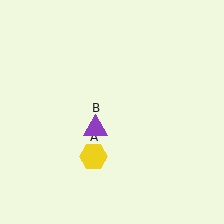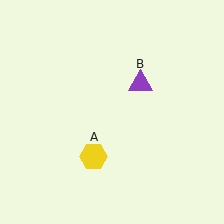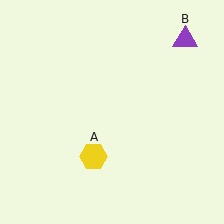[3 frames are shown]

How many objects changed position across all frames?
1 object changed position: purple triangle (object B).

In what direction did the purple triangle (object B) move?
The purple triangle (object B) moved up and to the right.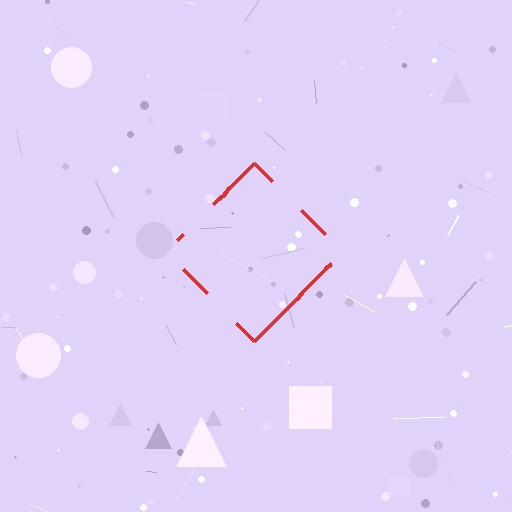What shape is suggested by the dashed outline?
The dashed outline suggests a diamond.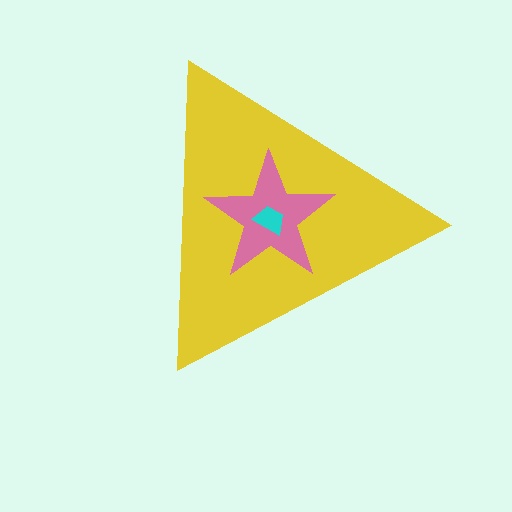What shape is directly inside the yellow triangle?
The pink star.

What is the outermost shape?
The yellow triangle.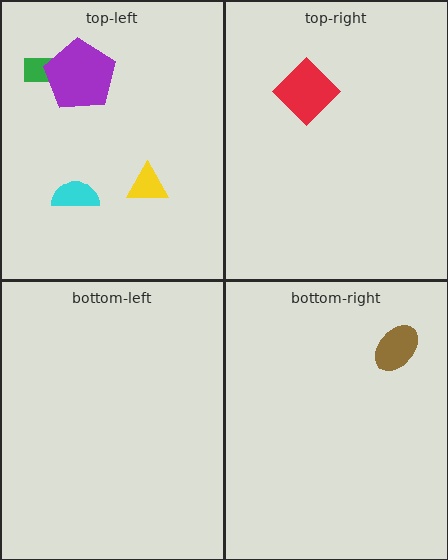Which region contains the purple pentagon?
The top-left region.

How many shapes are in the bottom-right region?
1.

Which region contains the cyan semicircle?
The top-left region.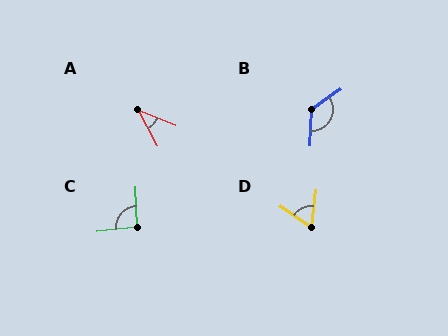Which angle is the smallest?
A, at approximately 40 degrees.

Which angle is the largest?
B, at approximately 126 degrees.